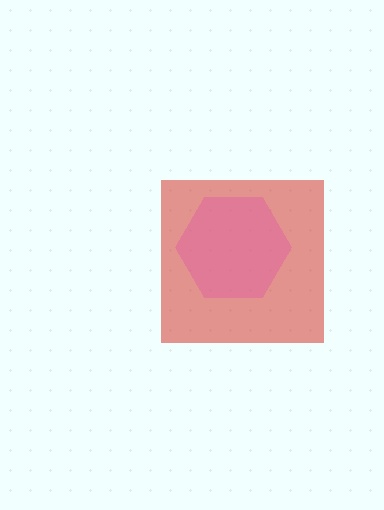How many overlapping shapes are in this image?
There are 2 overlapping shapes in the image.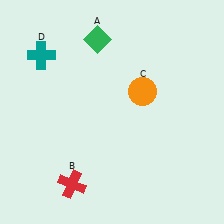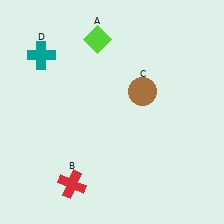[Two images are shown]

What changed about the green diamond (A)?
In Image 1, A is green. In Image 2, it changed to lime.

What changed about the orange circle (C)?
In Image 1, C is orange. In Image 2, it changed to brown.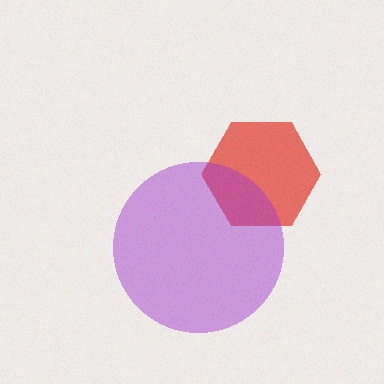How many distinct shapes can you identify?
There are 2 distinct shapes: a red hexagon, a purple circle.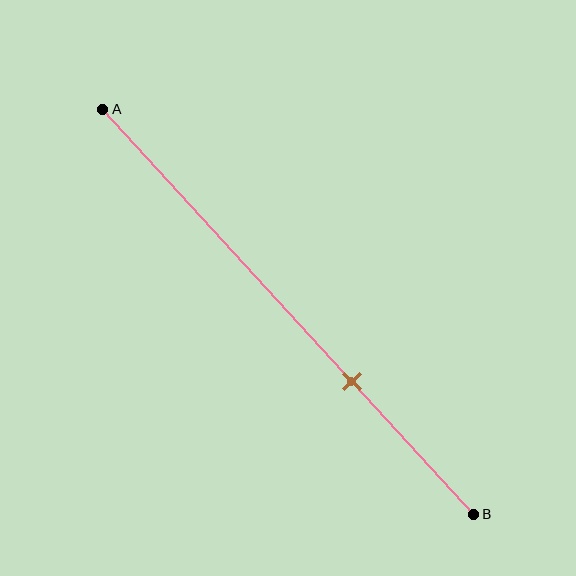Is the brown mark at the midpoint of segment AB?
No, the mark is at about 65% from A, not at the 50% midpoint.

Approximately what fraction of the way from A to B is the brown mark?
The brown mark is approximately 65% of the way from A to B.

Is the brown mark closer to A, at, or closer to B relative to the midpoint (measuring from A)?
The brown mark is closer to point B than the midpoint of segment AB.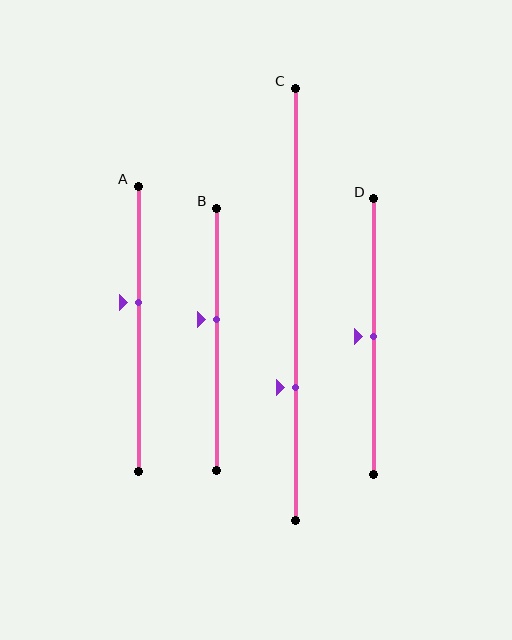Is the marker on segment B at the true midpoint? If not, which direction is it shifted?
No, the marker on segment B is shifted upward by about 7% of the segment length.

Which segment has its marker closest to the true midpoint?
Segment D has its marker closest to the true midpoint.